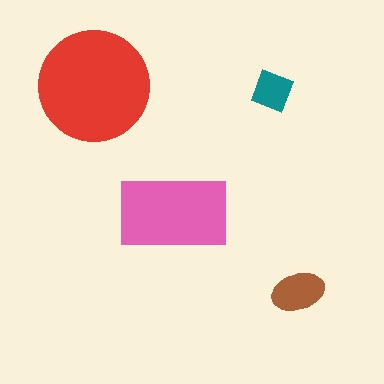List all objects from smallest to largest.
The teal square, the brown ellipse, the pink rectangle, the red circle.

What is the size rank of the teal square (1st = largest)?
4th.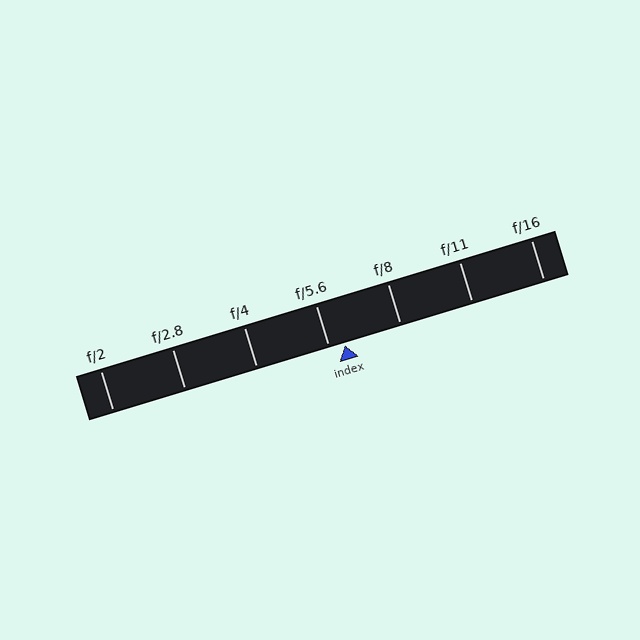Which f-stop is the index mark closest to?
The index mark is closest to f/5.6.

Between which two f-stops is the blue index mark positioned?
The index mark is between f/5.6 and f/8.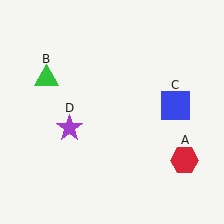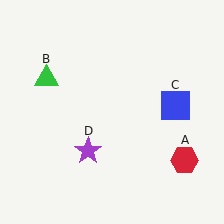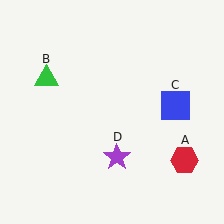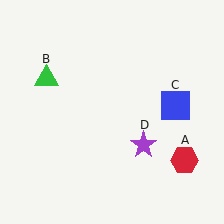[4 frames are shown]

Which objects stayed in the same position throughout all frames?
Red hexagon (object A) and green triangle (object B) and blue square (object C) remained stationary.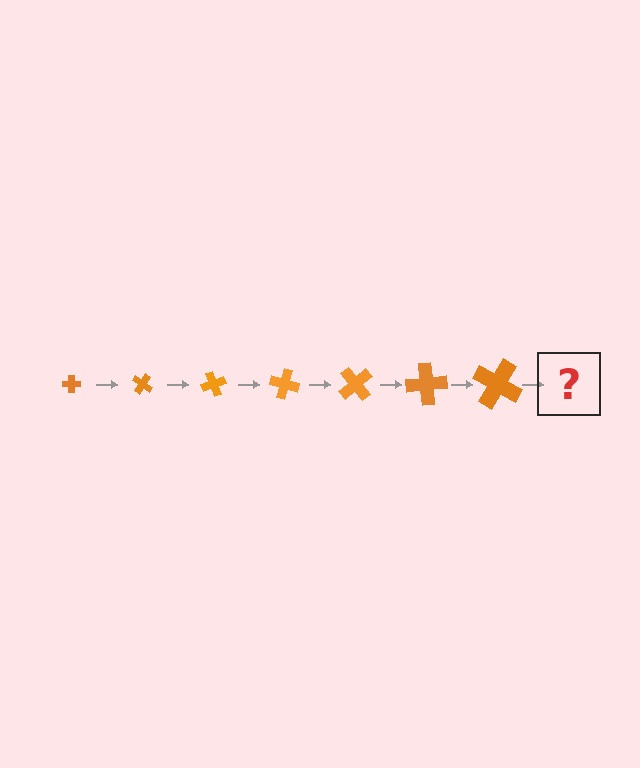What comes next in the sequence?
The next element should be a cross, larger than the previous one and rotated 245 degrees from the start.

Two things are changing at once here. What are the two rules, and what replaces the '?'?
The two rules are that the cross grows larger each step and it rotates 35 degrees each step. The '?' should be a cross, larger than the previous one and rotated 245 degrees from the start.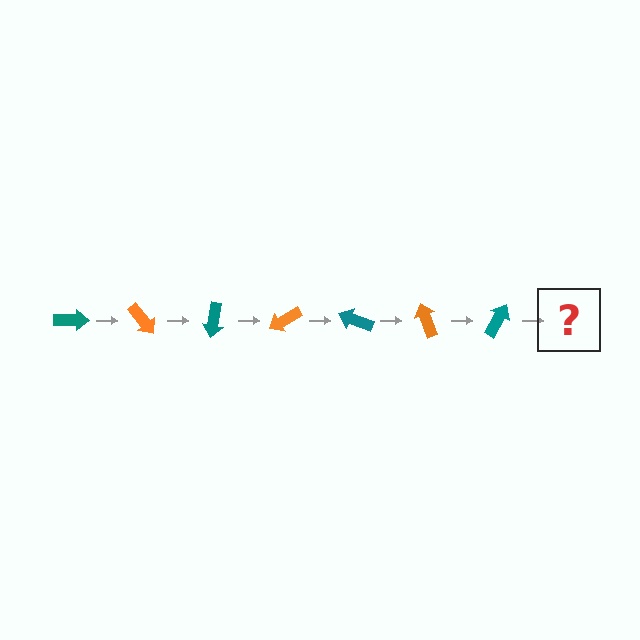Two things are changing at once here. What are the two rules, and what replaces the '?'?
The two rules are that it rotates 50 degrees each step and the color cycles through teal and orange. The '?' should be an orange arrow, rotated 350 degrees from the start.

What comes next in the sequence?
The next element should be an orange arrow, rotated 350 degrees from the start.